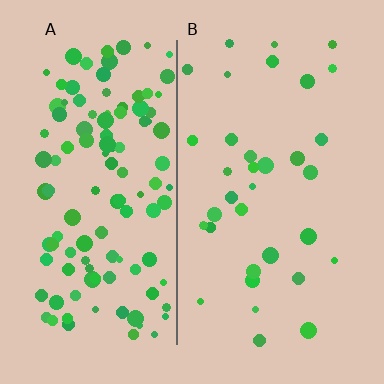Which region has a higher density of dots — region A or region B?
A (the left).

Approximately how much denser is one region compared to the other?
Approximately 3.5× — region A over region B.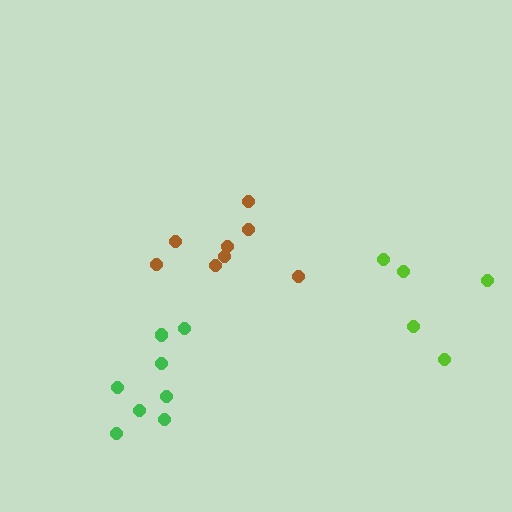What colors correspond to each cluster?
The clusters are colored: brown, lime, green.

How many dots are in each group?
Group 1: 8 dots, Group 2: 5 dots, Group 3: 8 dots (21 total).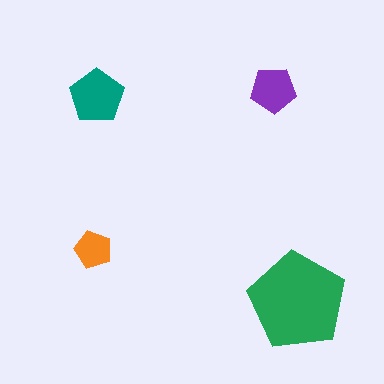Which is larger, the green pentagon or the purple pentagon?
The green one.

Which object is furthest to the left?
The orange pentagon is leftmost.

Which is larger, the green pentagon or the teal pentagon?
The green one.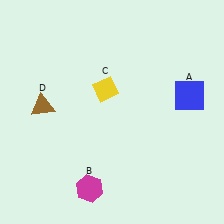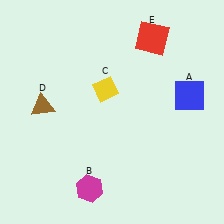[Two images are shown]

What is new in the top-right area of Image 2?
A red square (E) was added in the top-right area of Image 2.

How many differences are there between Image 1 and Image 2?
There is 1 difference between the two images.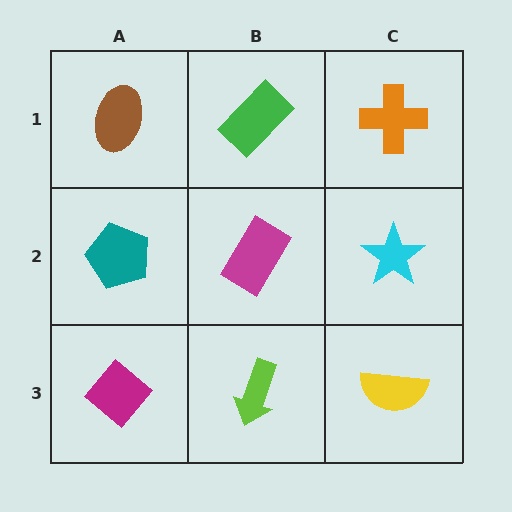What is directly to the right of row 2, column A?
A magenta rectangle.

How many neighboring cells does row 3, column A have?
2.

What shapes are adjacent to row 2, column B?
A green rectangle (row 1, column B), a lime arrow (row 3, column B), a teal pentagon (row 2, column A), a cyan star (row 2, column C).